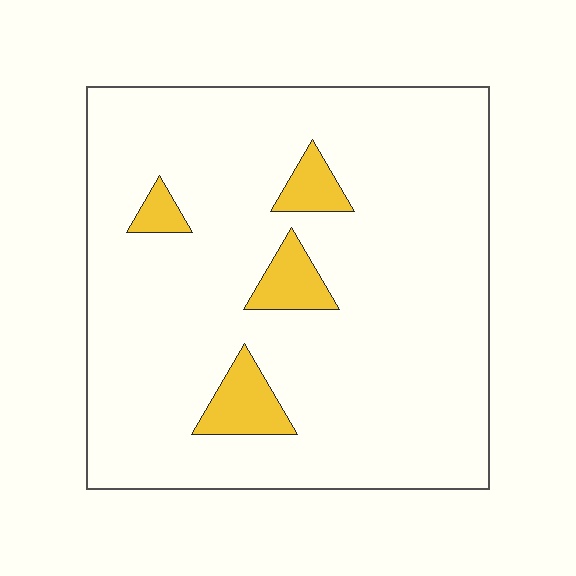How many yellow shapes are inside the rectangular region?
4.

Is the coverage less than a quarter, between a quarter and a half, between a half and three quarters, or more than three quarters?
Less than a quarter.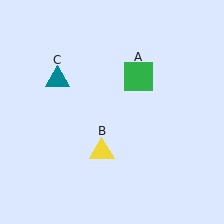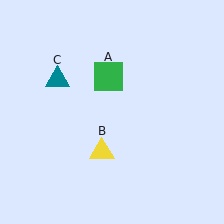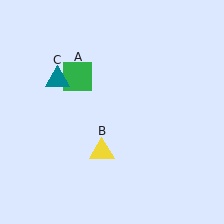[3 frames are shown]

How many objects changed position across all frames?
1 object changed position: green square (object A).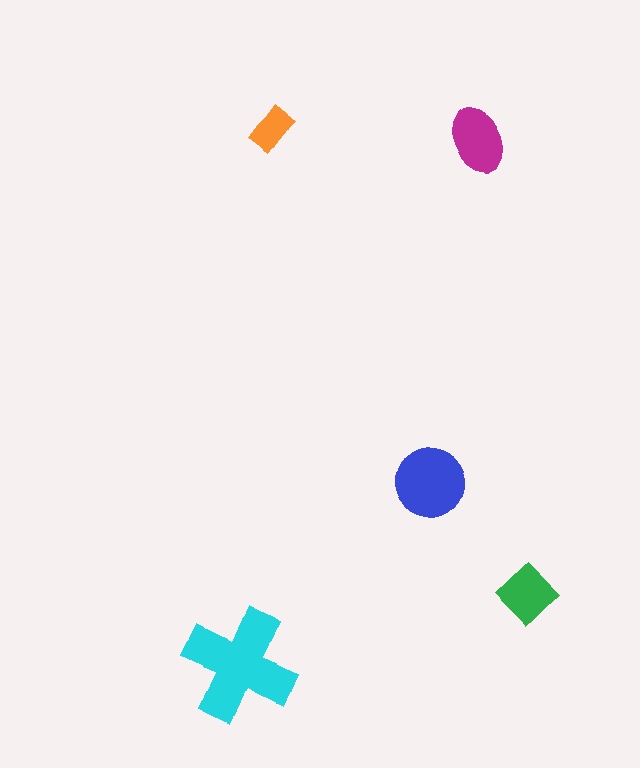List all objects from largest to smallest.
The cyan cross, the blue circle, the magenta ellipse, the green diamond, the orange rectangle.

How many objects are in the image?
There are 5 objects in the image.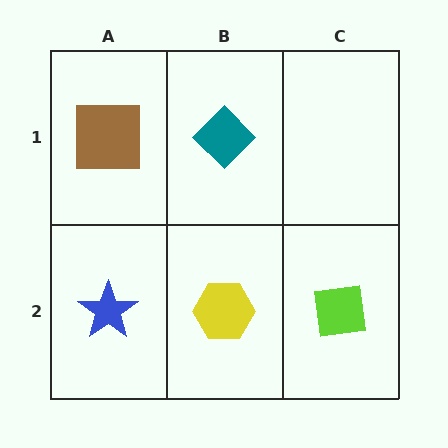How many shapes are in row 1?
2 shapes.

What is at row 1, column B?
A teal diamond.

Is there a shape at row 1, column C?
No, that cell is empty.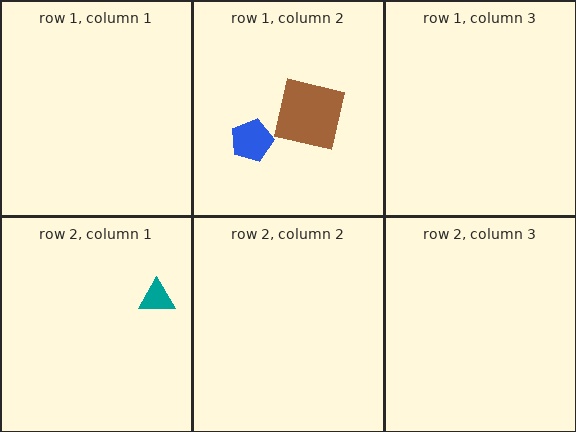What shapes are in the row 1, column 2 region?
The brown square, the blue pentagon.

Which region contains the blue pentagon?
The row 1, column 2 region.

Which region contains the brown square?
The row 1, column 2 region.